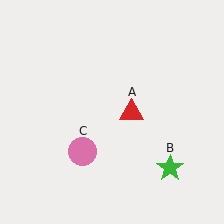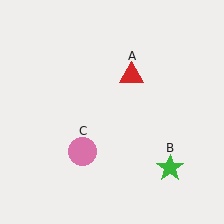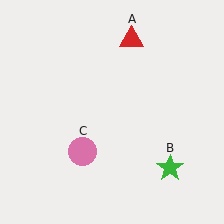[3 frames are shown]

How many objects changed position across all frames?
1 object changed position: red triangle (object A).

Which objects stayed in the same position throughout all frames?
Green star (object B) and pink circle (object C) remained stationary.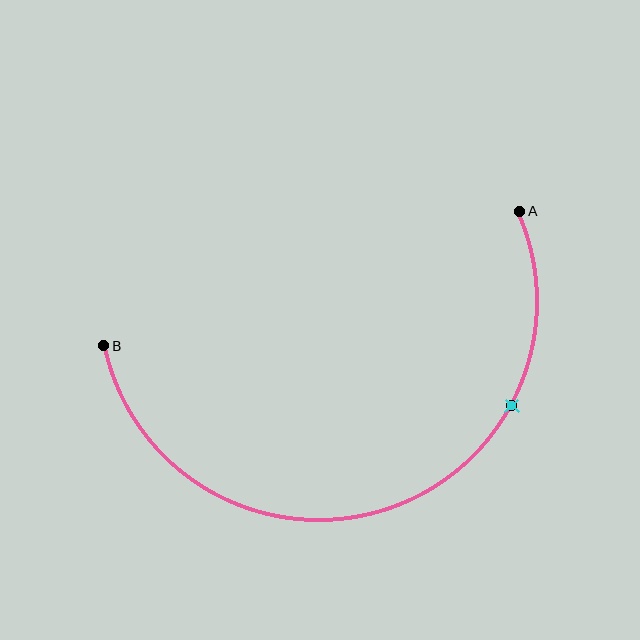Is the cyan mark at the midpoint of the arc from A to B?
No. The cyan mark lies on the arc but is closer to endpoint A. The arc midpoint would be at the point on the curve equidistant along the arc from both A and B.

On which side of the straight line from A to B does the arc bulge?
The arc bulges below the straight line connecting A and B.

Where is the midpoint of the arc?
The arc midpoint is the point on the curve farthest from the straight line joining A and B. It sits below that line.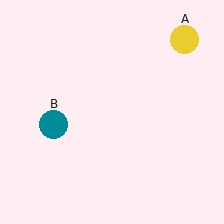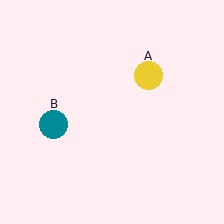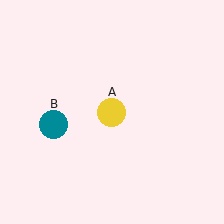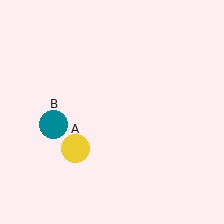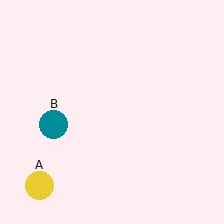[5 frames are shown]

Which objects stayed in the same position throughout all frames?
Teal circle (object B) remained stationary.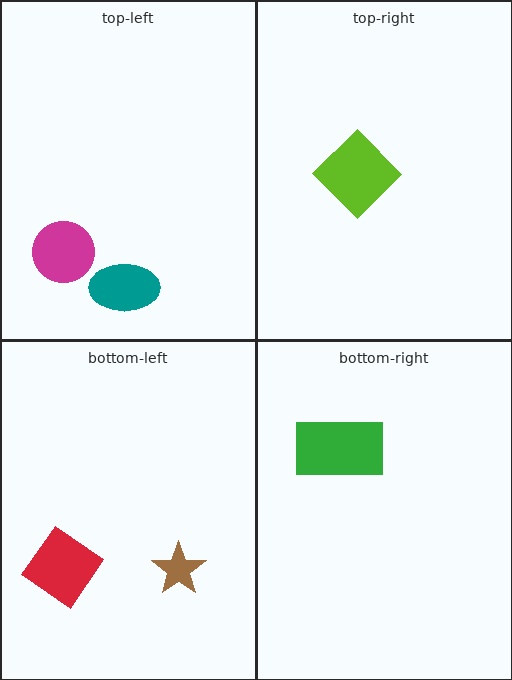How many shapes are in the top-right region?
1.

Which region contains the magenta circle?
The top-left region.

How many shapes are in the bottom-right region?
1.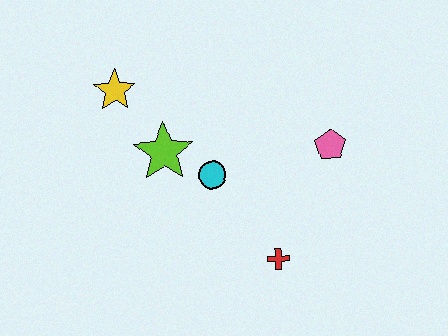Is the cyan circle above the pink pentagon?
No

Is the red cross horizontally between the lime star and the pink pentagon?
Yes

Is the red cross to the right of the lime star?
Yes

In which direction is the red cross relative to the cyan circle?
The red cross is below the cyan circle.